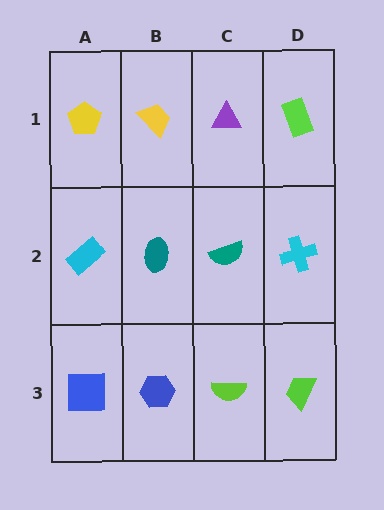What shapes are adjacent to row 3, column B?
A teal ellipse (row 2, column B), a blue square (row 3, column A), a lime semicircle (row 3, column C).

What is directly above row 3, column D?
A cyan cross.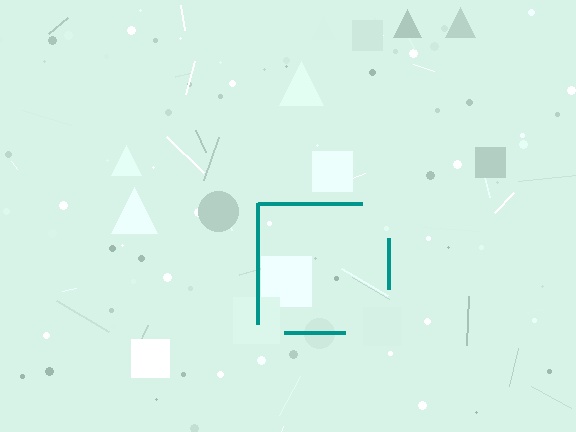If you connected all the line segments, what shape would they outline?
They would outline a square.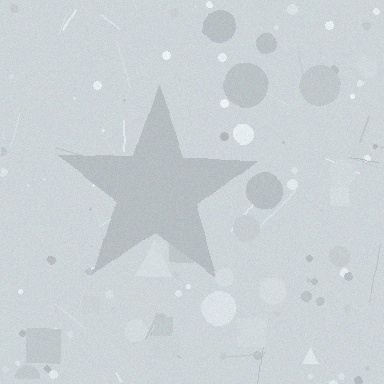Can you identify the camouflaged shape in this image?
The camouflaged shape is a star.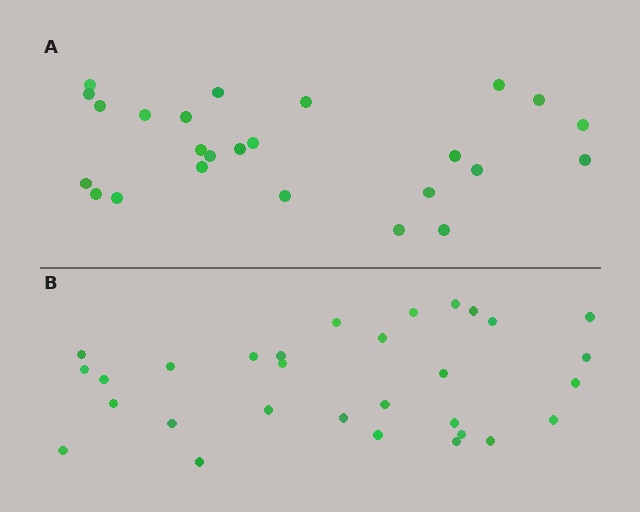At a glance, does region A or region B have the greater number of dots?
Region B (the bottom region) has more dots.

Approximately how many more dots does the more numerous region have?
Region B has about 5 more dots than region A.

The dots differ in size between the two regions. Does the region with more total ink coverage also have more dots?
No. Region A has more total ink coverage because its dots are larger, but region B actually contains more individual dots. Total area can be misleading — the number of items is what matters here.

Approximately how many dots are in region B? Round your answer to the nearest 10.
About 30 dots.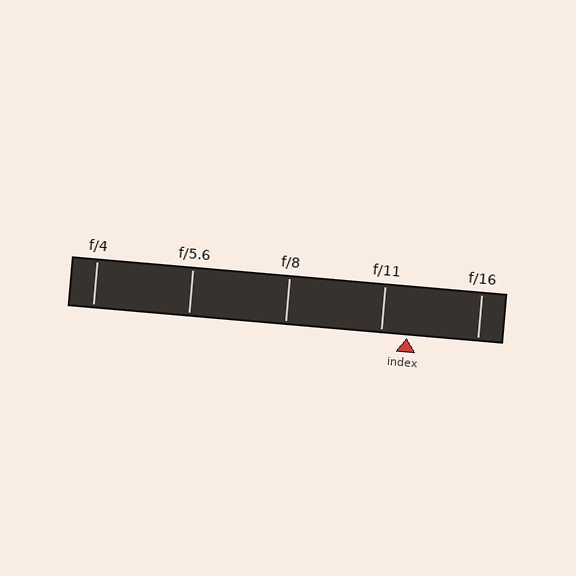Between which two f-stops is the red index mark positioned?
The index mark is between f/11 and f/16.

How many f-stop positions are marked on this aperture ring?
There are 5 f-stop positions marked.